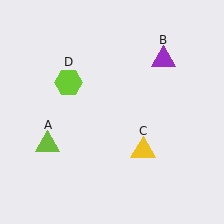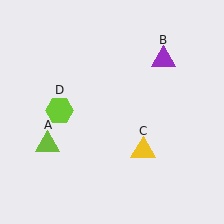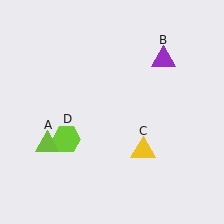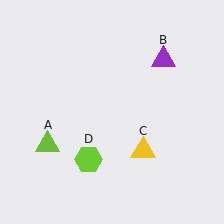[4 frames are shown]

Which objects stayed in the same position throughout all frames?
Lime triangle (object A) and purple triangle (object B) and yellow triangle (object C) remained stationary.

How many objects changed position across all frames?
1 object changed position: lime hexagon (object D).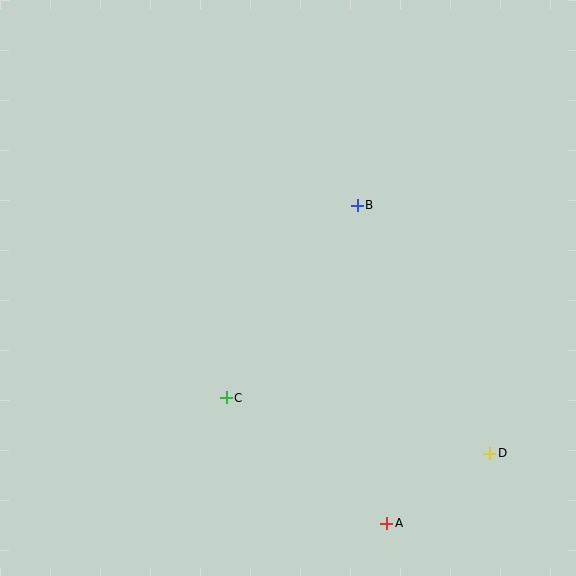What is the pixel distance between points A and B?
The distance between A and B is 319 pixels.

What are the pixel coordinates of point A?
Point A is at (387, 523).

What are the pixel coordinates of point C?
Point C is at (226, 398).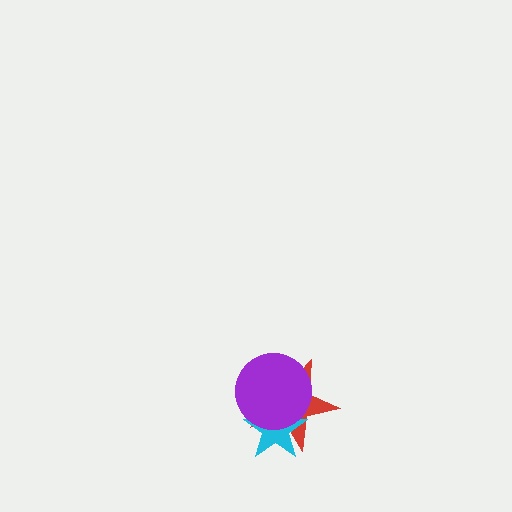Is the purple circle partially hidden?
No, no other shape covers it.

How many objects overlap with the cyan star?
2 objects overlap with the cyan star.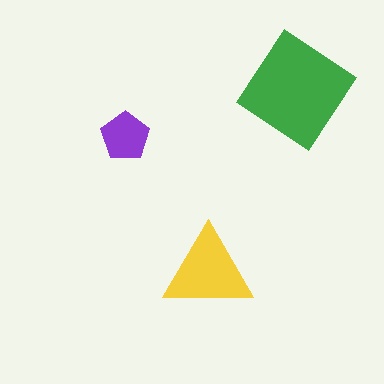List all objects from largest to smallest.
The green diamond, the yellow triangle, the purple pentagon.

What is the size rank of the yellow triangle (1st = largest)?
2nd.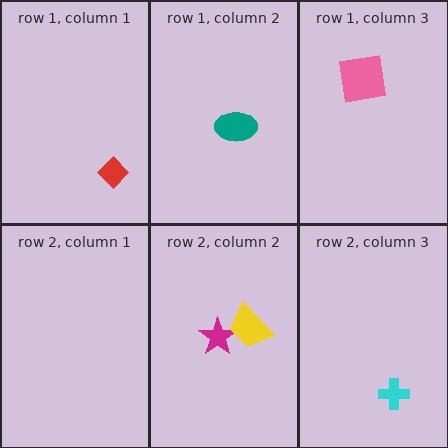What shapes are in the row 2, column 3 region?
The cyan cross.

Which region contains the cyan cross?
The row 2, column 3 region.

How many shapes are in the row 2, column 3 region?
1.